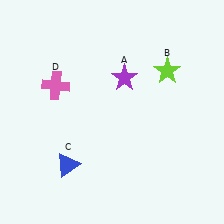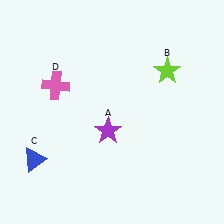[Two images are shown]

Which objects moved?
The objects that moved are: the purple star (A), the blue triangle (C).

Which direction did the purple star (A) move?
The purple star (A) moved down.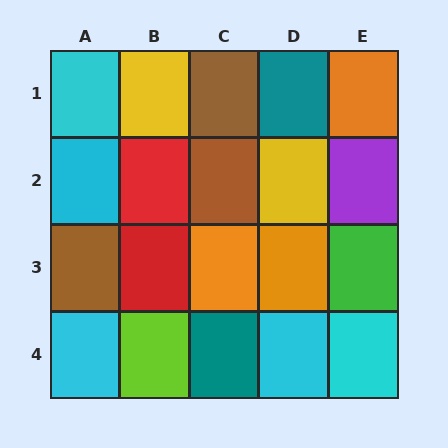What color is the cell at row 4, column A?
Cyan.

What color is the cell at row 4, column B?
Lime.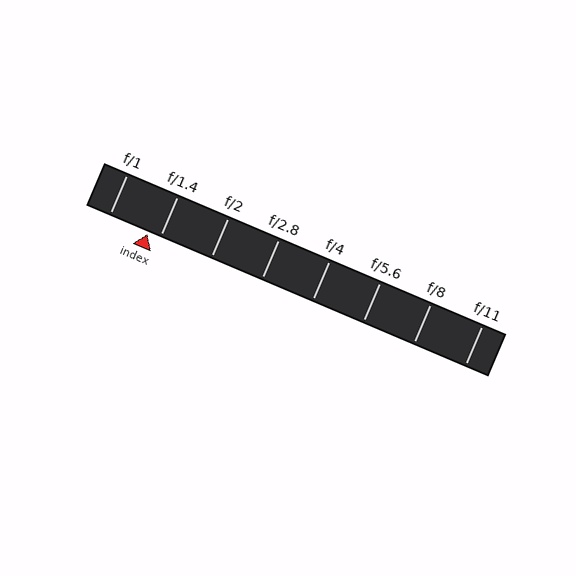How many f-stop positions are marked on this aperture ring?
There are 8 f-stop positions marked.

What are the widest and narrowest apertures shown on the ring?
The widest aperture shown is f/1 and the narrowest is f/11.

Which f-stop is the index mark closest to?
The index mark is closest to f/1.4.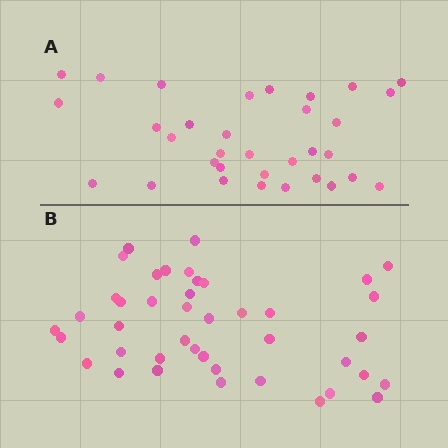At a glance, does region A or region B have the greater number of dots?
Region B (the bottom region) has more dots.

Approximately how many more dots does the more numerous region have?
Region B has roughly 8 or so more dots than region A.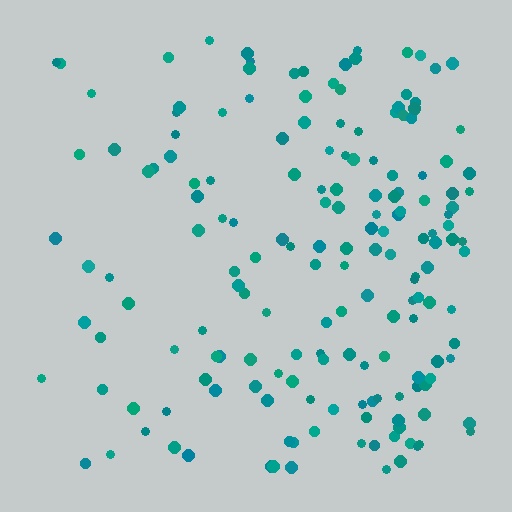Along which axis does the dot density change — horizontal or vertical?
Horizontal.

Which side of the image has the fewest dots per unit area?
The left.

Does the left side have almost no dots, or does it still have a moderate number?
Still a moderate number, just noticeably fewer than the right.